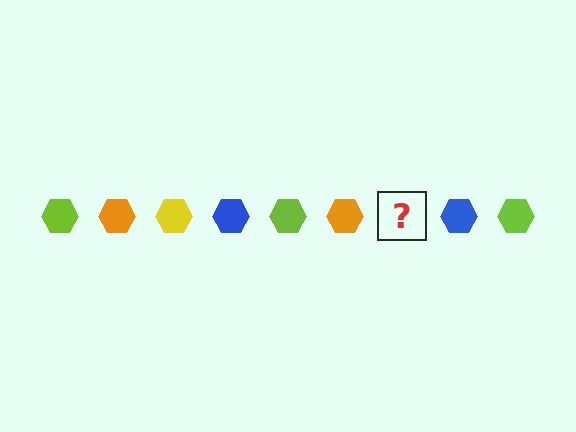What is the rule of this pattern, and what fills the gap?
The rule is that the pattern cycles through lime, orange, yellow, blue hexagons. The gap should be filled with a yellow hexagon.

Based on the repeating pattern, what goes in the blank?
The blank should be a yellow hexagon.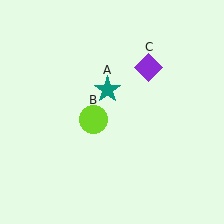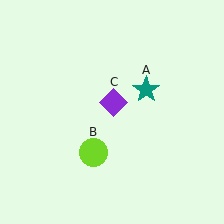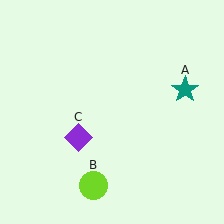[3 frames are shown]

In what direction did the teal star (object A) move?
The teal star (object A) moved right.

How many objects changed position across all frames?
3 objects changed position: teal star (object A), lime circle (object B), purple diamond (object C).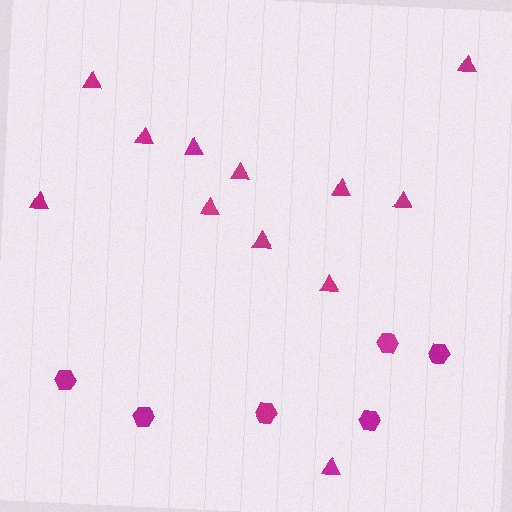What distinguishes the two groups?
There are 2 groups: one group of hexagons (6) and one group of triangles (12).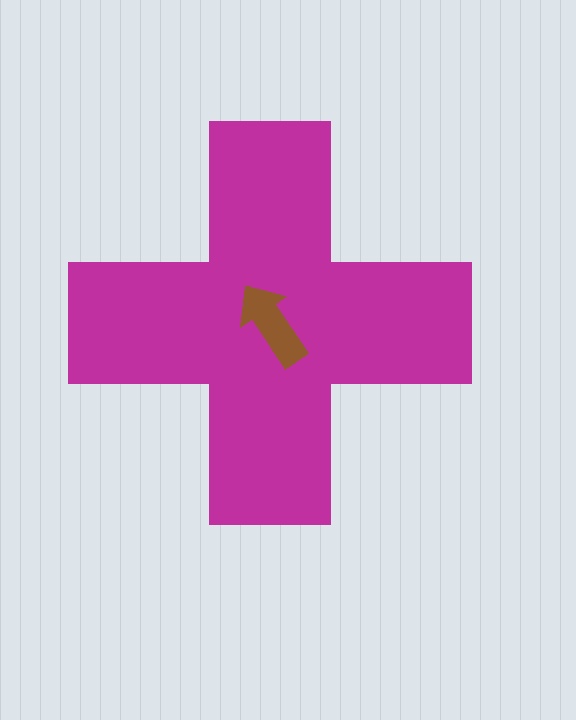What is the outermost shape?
The magenta cross.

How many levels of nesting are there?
2.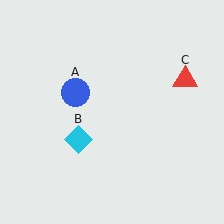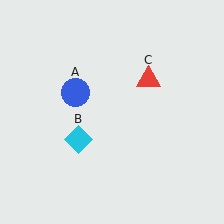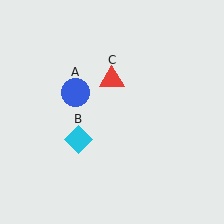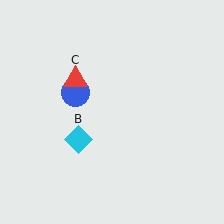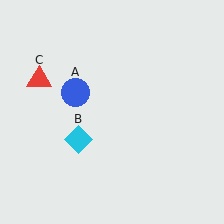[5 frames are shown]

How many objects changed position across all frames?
1 object changed position: red triangle (object C).